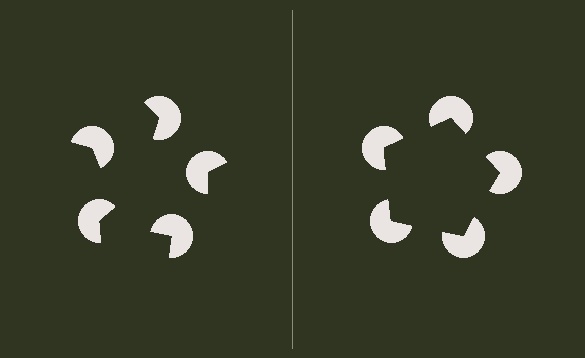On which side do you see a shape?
An illusory pentagon appears on the right side. On the left side the wedge cuts are rotated, so no coherent shape forms.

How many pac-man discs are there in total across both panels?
10 — 5 on each side.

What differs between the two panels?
The pac-man discs are positioned identically on both sides; only the wedge orientations differ. On the right they align to a pentagon; on the left they are misaligned.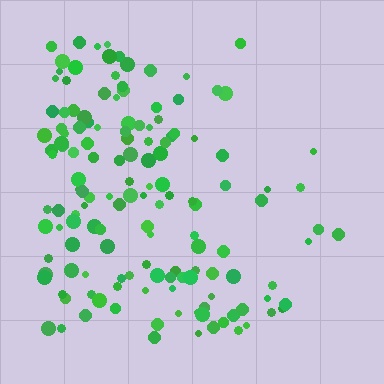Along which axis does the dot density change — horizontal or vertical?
Horizontal.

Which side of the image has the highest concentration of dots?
The left.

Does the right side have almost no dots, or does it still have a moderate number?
Still a moderate number, just noticeably fewer than the left.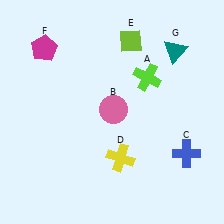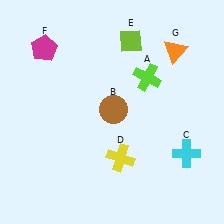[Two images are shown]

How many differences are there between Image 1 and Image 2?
There are 3 differences between the two images.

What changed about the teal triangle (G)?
In Image 1, G is teal. In Image 2, it changed to orange.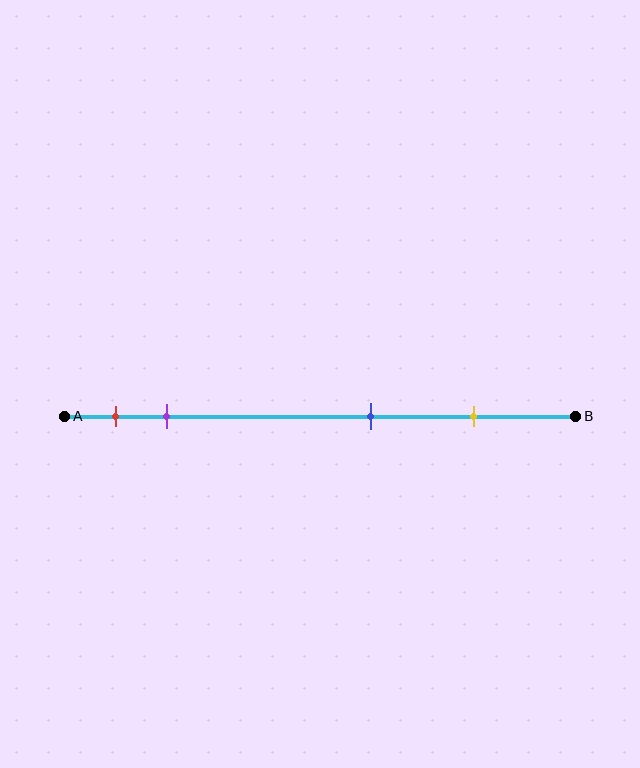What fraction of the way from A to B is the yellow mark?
The yellow mark is approximately 80% (0.8) of the way from A to B.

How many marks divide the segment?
There are 4 marks dividing the segment.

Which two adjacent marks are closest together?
The red and purple marks are the closest adjacent pair.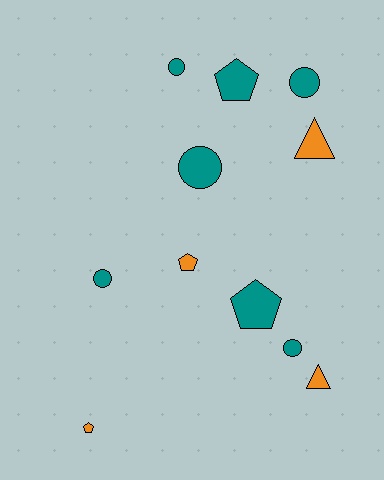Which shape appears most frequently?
Circle, with 5 objects.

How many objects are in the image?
There are 11 objects.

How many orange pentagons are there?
There are 2 orange pentagons.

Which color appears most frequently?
Teal, with 7 objects.